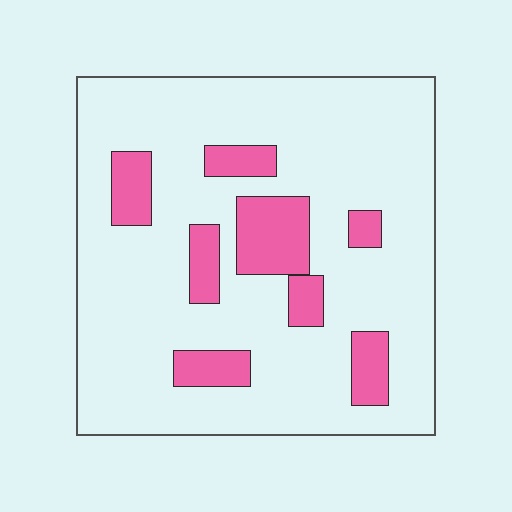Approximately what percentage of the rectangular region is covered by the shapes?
Approximately 15%.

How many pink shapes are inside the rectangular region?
8.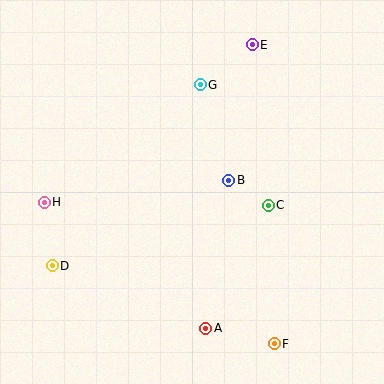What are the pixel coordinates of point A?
Point A is at (206, 328).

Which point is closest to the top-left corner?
Point H is closest to the top-left corner.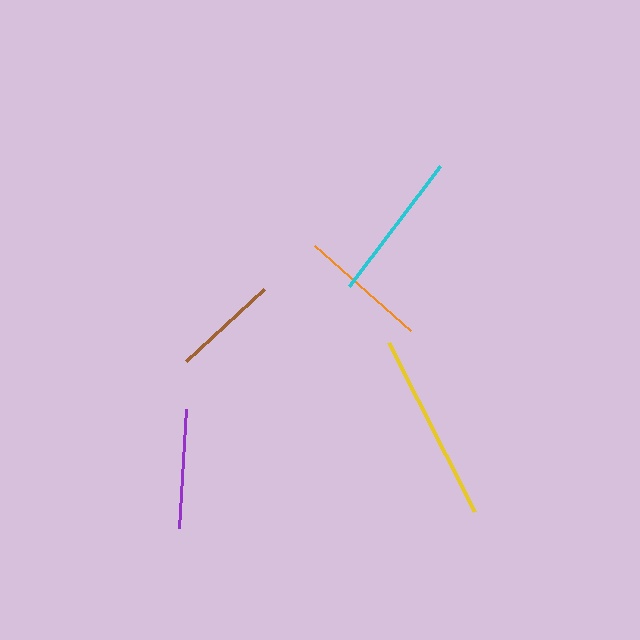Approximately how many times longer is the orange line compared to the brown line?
The orange line is approximately 1.2 times the length of the brown line.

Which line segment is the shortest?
The brown line is the shortest at approximately 105 pixels.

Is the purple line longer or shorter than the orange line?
The orange line is longer than the purple line.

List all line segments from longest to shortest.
From longest to shortest: yellow, cyan, orange, purple, brown.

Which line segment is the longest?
The yellow line is the longest at approximately 190 pixels.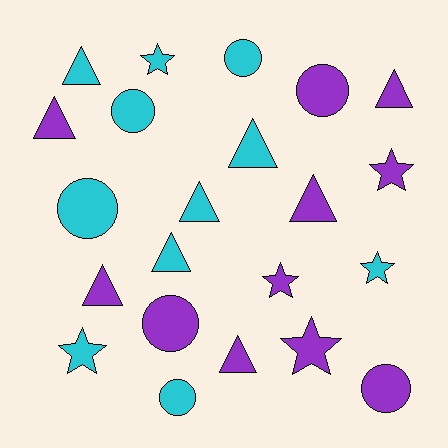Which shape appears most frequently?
Triangle, with 9 objects.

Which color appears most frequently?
Cyan, with 11 objects.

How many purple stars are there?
There are 3 purple stars.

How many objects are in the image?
There are 22 objects.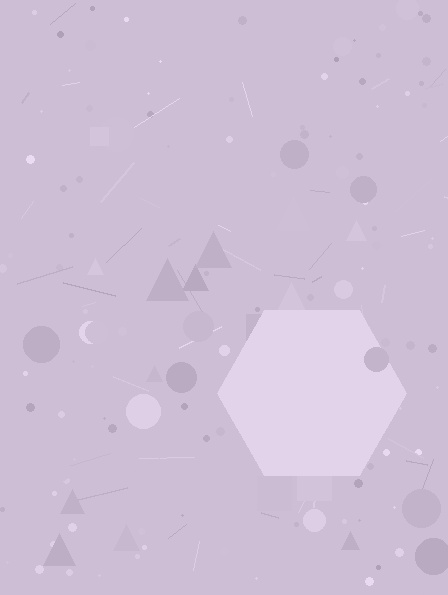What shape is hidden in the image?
A hexagon is hidden in the image.